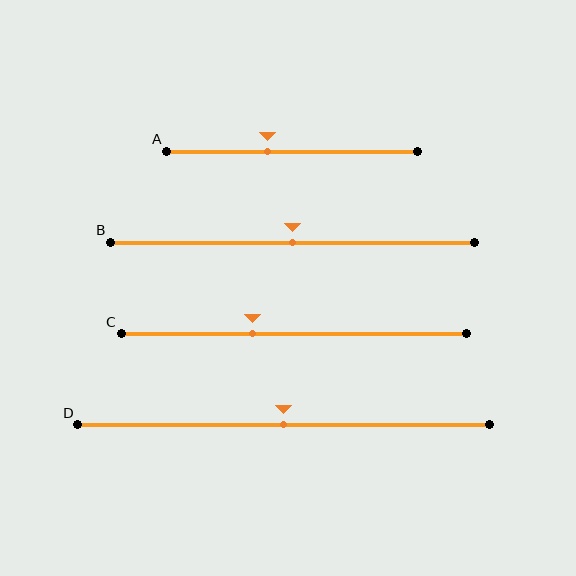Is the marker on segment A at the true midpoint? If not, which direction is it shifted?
No, the marker on segment A is shifted to the left by about 10% of the segment length.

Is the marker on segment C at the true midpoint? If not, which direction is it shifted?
No, the marker on segment C is shifted to the left by about 12% of the segment length.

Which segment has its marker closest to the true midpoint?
Segment B has its marker closest to the true midpoint.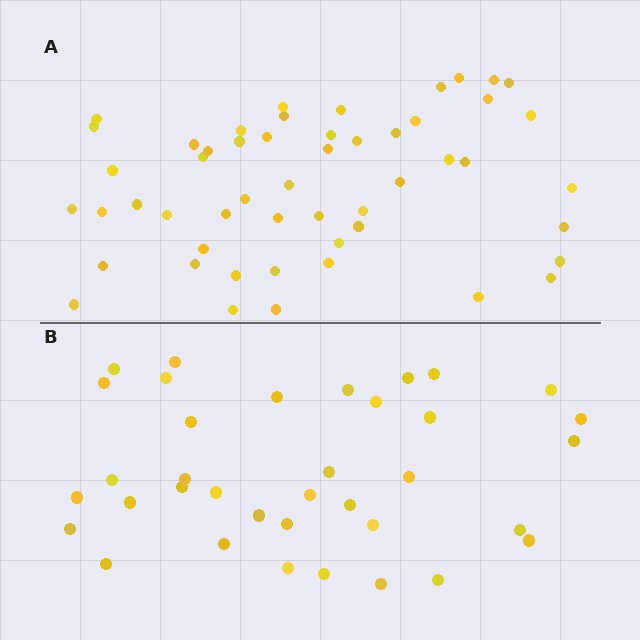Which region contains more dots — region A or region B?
Region A (the top region) has more dots.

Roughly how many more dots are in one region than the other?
Region A has approximately 15 more dots than region B.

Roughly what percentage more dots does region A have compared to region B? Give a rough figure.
About 45% more.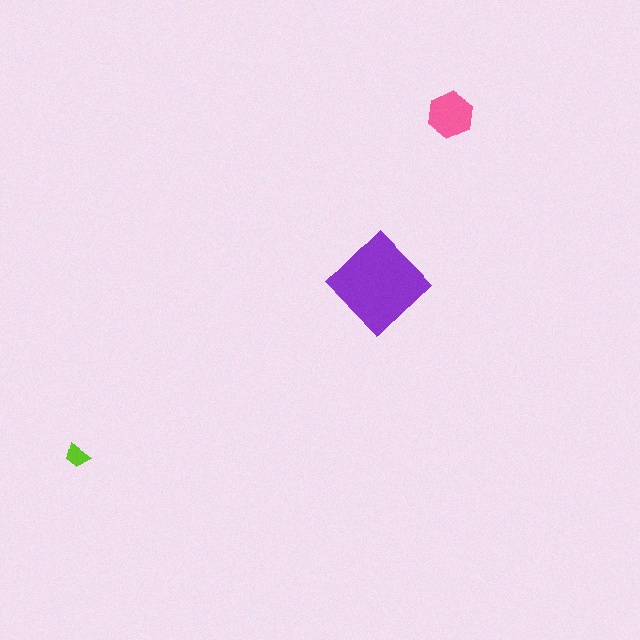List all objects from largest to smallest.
The purple diamond, the pink hexagon, the lime trapezoid.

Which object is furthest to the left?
The lime trapezoid is leftmost.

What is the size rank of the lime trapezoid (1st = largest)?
3rd.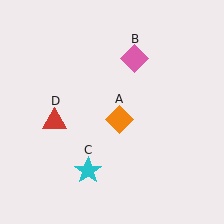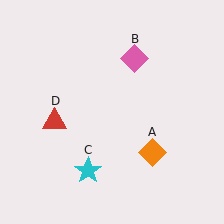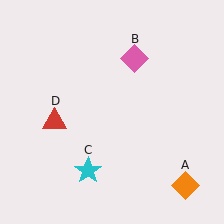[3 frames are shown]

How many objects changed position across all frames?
1 object changed position: orange diamond (object A).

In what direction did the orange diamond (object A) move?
The orange diamond (object A) moved down and to the right.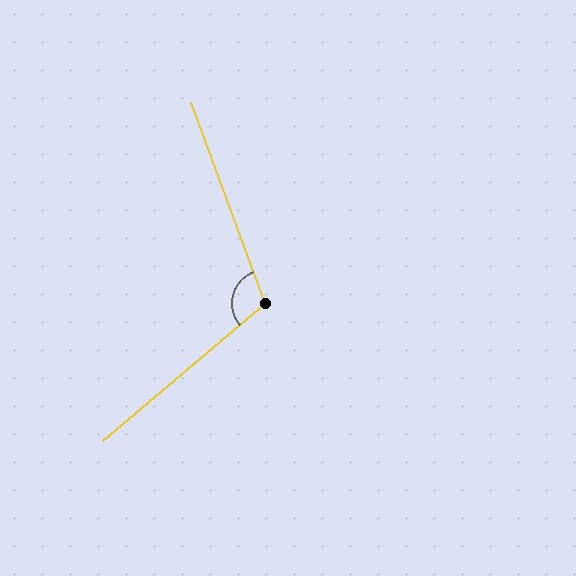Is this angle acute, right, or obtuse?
It is obtuse.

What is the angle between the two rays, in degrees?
Approximately 110 degrees.